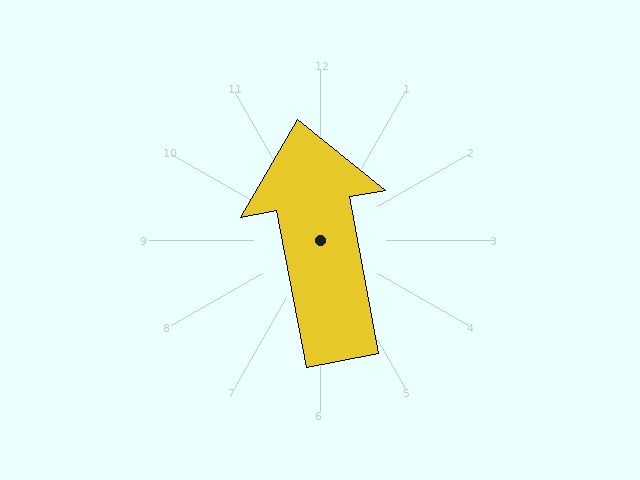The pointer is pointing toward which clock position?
Roughly 12 o'clock.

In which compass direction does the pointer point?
North.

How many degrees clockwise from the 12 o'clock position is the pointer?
Approximately 349 degrees.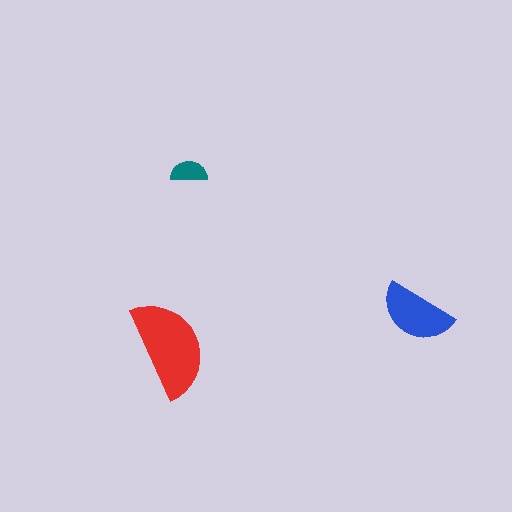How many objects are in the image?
There are 3 objects in the image.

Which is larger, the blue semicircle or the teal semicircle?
The blue one.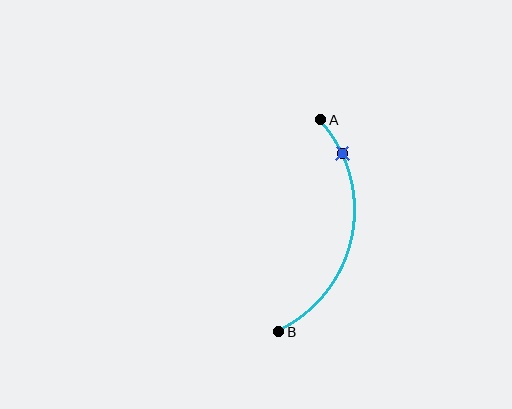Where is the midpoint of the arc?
The arc midpoint is the point on the curve farthest from the straight line joining A and B. It sits to the right of that line.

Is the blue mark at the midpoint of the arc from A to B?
No. The blue mark lies on the arc but is closer to endpoint A. The arc midpoint would be at the point on the curve equidistant along the arc from both A and B.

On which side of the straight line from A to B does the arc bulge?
The arc bulges to the right of the straight line connecting A and B.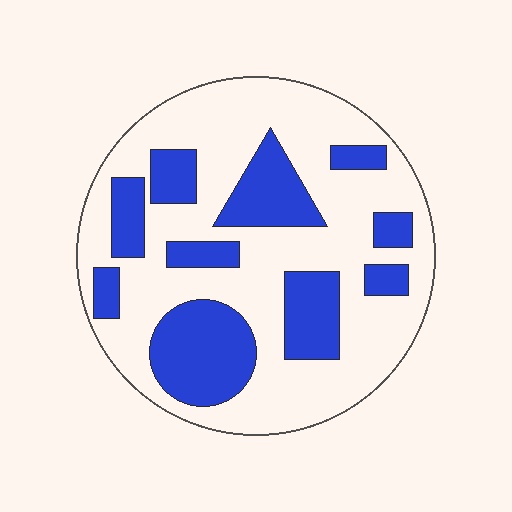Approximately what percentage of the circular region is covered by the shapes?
Approximately 30%.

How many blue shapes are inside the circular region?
10.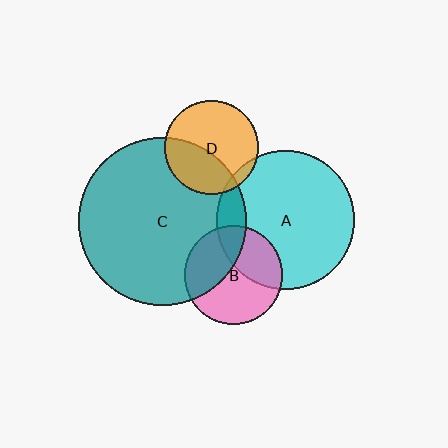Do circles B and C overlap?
Yes.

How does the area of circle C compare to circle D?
Approximately 3.2 times.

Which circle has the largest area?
Circle C (teal).